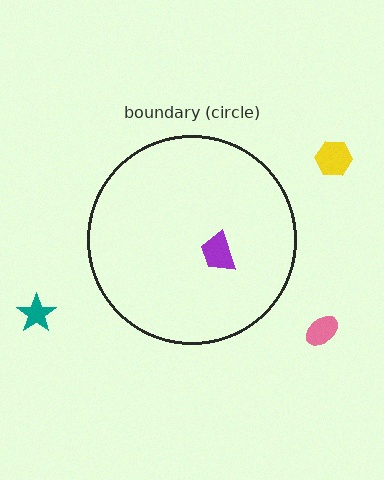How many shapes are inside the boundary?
1 inside, 3 outside.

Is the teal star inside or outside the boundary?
Outside.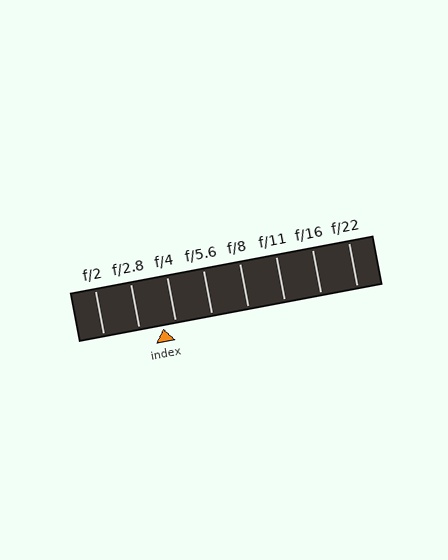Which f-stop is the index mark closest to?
The index mark is closest to f/4.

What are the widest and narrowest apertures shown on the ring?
The widest aperture shown is f/2 and the narrowest is f/22.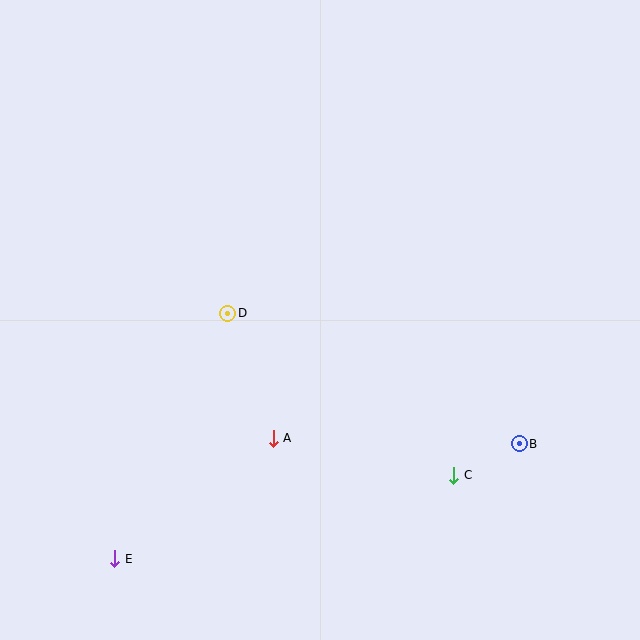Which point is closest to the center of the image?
Point D at (228, 313) is closest to the center.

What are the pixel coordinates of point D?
Point D is at (228, 313).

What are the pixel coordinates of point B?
Point B is at (519, 444).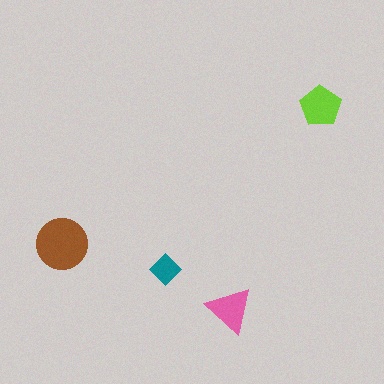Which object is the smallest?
The teal diamond.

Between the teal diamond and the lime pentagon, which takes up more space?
The lime pentagon.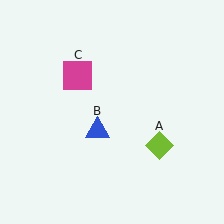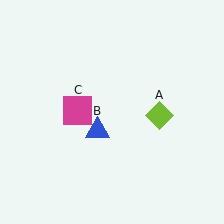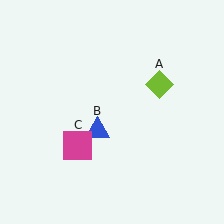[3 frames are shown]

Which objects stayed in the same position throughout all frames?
Blue triangle (object B) remained stationary.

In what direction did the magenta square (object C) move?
The magenta square (object C) moved down.